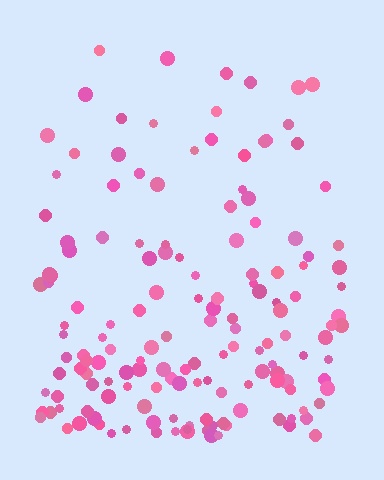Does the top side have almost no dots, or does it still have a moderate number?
Still a moderate number, just noticeably fewer than the bottom.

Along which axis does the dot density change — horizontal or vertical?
Vertical.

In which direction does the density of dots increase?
From top to bottom, with the bottom side densest.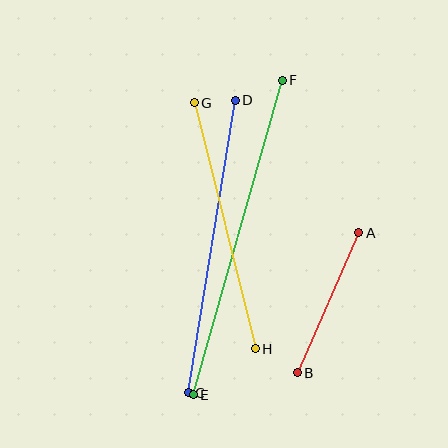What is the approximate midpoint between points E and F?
The midpoint is at approximately (238, 238) pixels.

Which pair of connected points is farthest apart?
Points E and F are farthest apart.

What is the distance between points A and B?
The distance is approximately 153 pixels.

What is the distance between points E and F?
The distance is approximately 326 pixels.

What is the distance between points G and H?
The distance is approximately 254 pixels.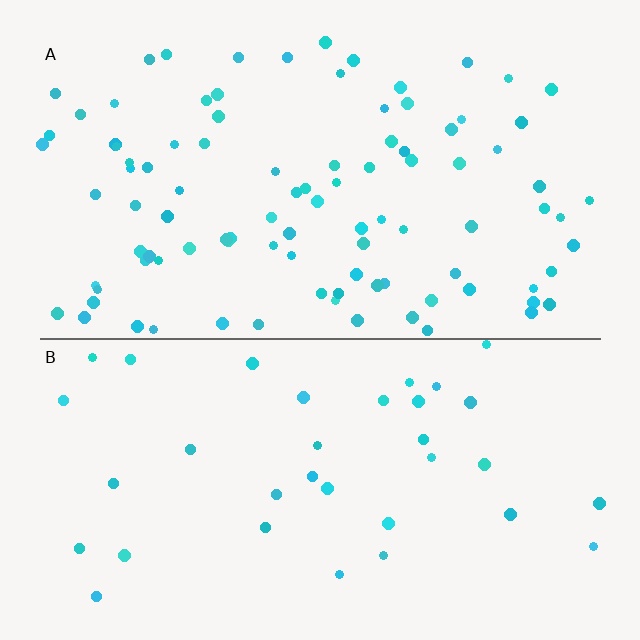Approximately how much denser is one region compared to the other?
Approximately 2.8× — region A over region B.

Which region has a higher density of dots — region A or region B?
A (the top).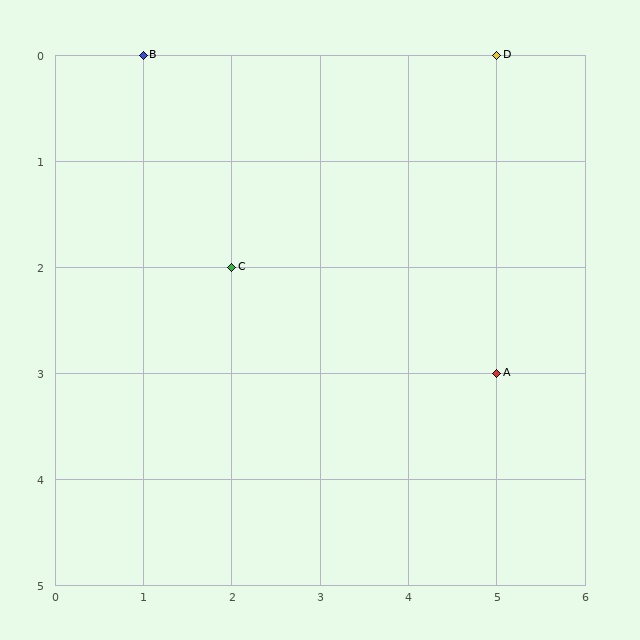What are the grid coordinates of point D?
Point D is at grid coordinates (5, 0).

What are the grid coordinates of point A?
Point A is at grid coordinates (5, 3).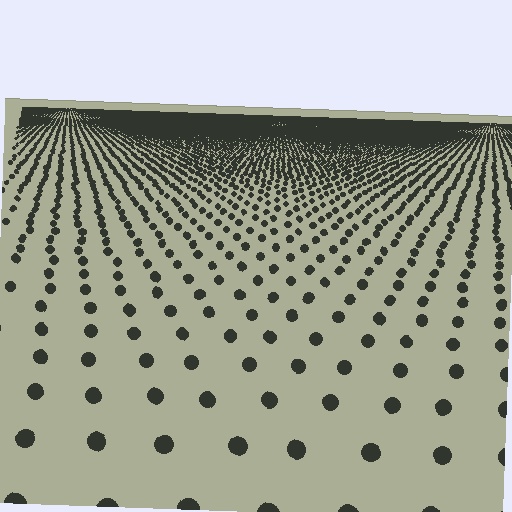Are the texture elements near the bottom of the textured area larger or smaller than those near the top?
Larger. Near the bottom, elements are closer to the viewer and appear at a bigger on-screen size.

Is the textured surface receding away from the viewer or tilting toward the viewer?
The surface is receding away from the viewer. Texture elements get smaller and denser toward the top.